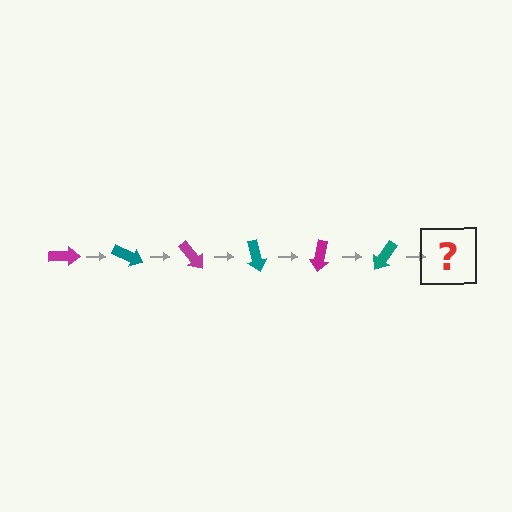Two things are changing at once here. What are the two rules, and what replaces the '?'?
The two rules are that it rotates 25 degrees each step and the color cycles through magenta and teal. The '?' should be a magenta arrow, rotated 150 degrees from the start.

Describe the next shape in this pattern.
It should be a magenta arrow, rotated 150 degrees from the start.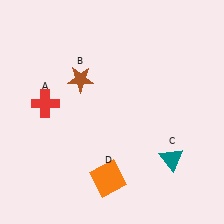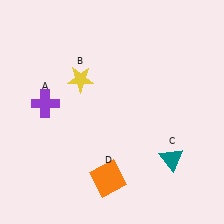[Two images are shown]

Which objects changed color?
A changed from red to purple. B changed from brown to yellow.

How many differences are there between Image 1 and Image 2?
There are 2 differences between the two images.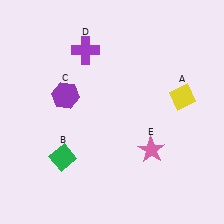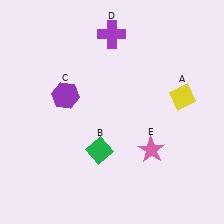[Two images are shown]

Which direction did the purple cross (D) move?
The purple cross (D) moved right.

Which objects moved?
The objects that moved are: the green diamond (B), the purple cross (D).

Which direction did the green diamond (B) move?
The green diamond (B) moved right.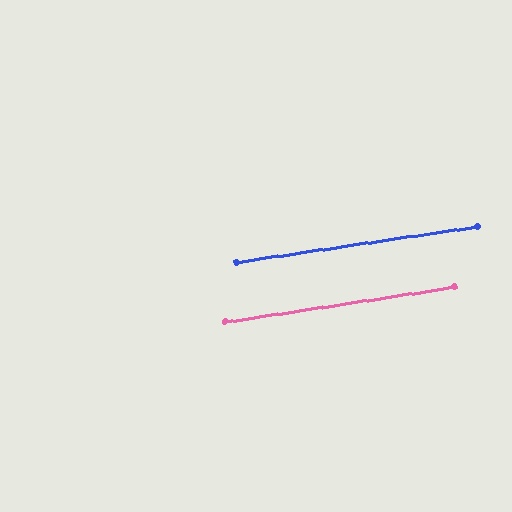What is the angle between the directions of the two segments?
Approximately 0 degrees.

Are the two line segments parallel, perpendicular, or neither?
Parallel — their directions differ by only 0.0°.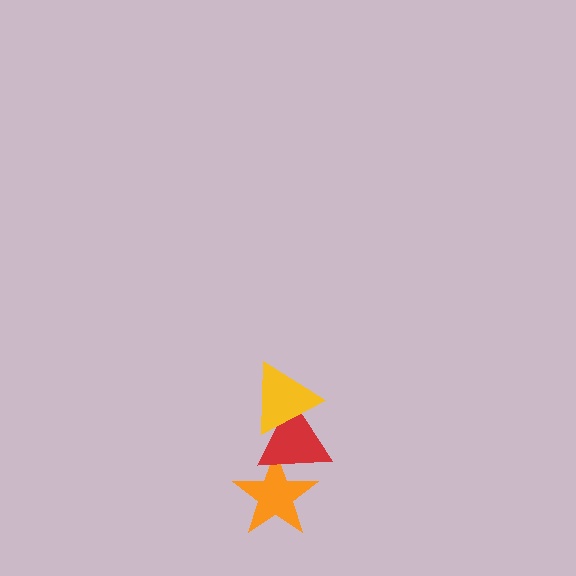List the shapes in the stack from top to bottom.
From top to bottom: the yellow triangle, the red triangle, the orange star.